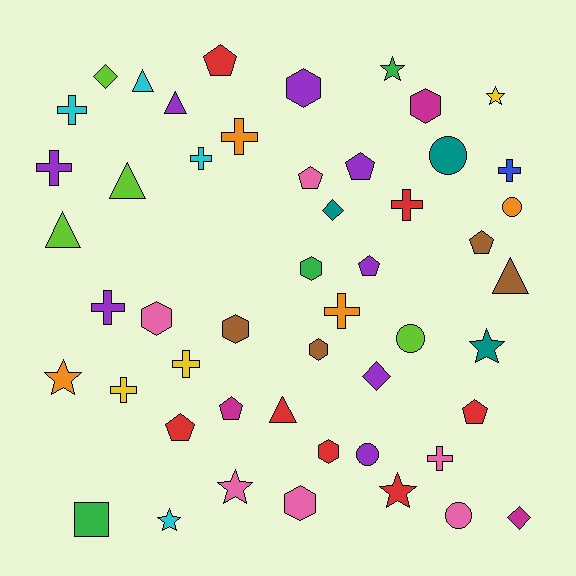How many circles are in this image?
There are 5 circles.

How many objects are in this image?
There are 50 objects.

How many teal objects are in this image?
There are 3 teal objects.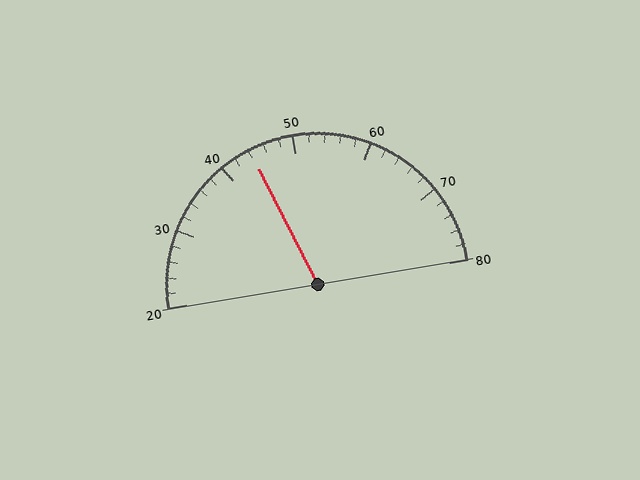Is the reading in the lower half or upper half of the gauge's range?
The reading is in the lower half of the range (20 to 80).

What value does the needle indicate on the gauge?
The needle indicates approximately 44.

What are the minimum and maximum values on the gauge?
The gauge ranges from 20 to 80.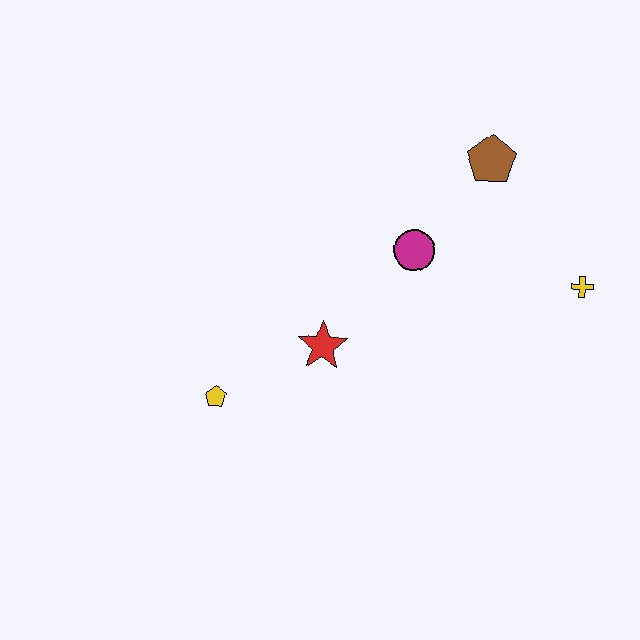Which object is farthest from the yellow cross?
The yellow pentagon is farthest from the yellow cross.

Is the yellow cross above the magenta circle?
No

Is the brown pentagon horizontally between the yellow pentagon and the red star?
No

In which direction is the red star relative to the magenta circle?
The red star is below the magenta circle.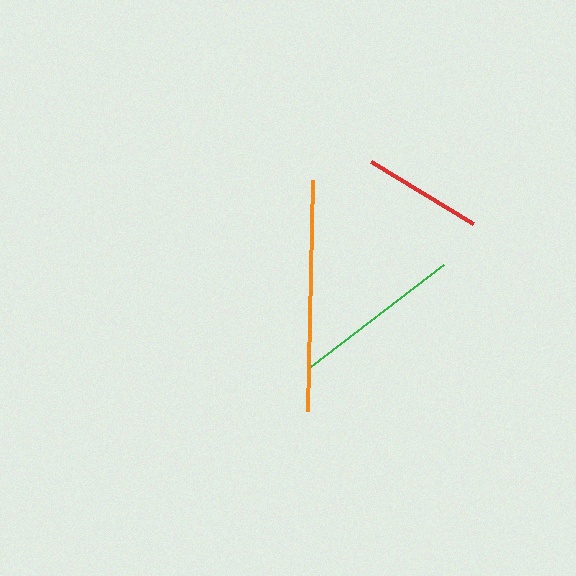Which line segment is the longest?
The orange line is the longest at approximately 232 pixels.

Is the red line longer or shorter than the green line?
The green line is longer than the red line.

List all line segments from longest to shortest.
From longest to shortest: orange, green, red.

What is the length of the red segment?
The red segment is approximately 119 pixels long.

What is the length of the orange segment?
The orange segment is approximately 232 pixels long.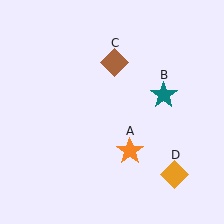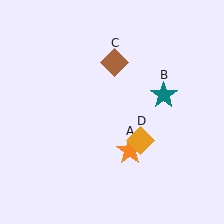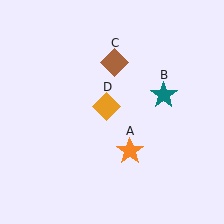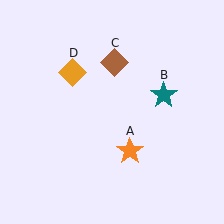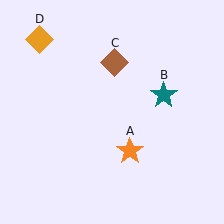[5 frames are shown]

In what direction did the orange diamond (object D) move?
The orange diamond (object D) moved up and to the left.